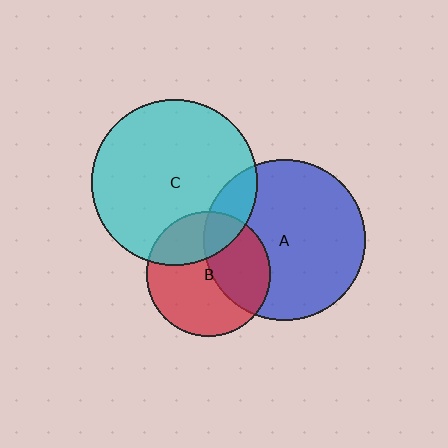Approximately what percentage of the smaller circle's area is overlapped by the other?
Approximately 30%.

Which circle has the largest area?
Circle C (cyan).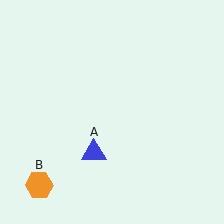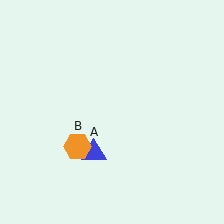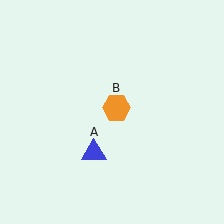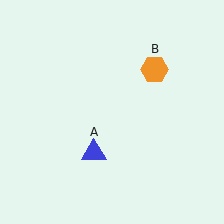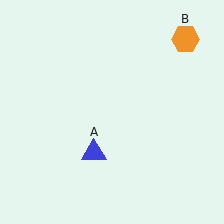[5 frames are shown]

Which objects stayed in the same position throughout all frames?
Blue triangle (object A) remained stationary.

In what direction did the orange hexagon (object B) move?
The orange hexagon (object B) moved up and to the right.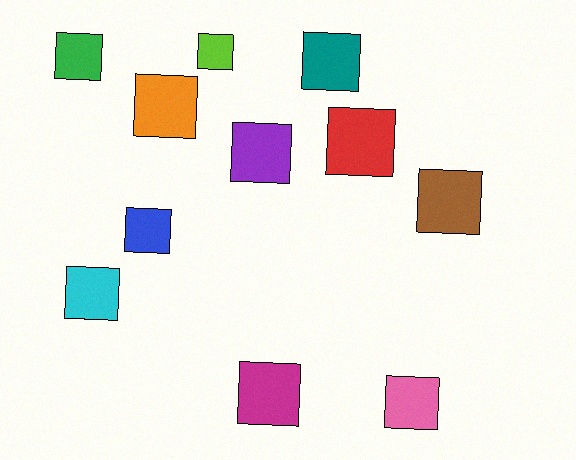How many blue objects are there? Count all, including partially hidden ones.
There is 1 blue object.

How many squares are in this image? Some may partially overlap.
There are 11 squares.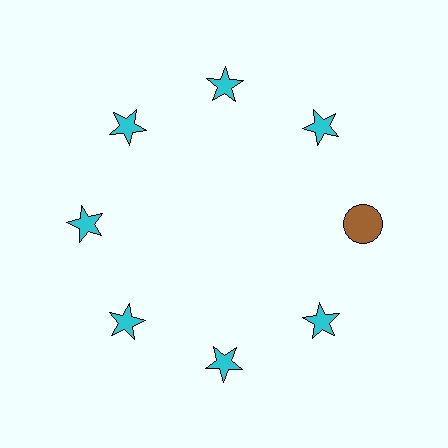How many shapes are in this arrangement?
There are 8 shapes arranged in a ring pattern.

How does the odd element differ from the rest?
It differs in both color (brown instead of cyan) and shape (circle instead of star).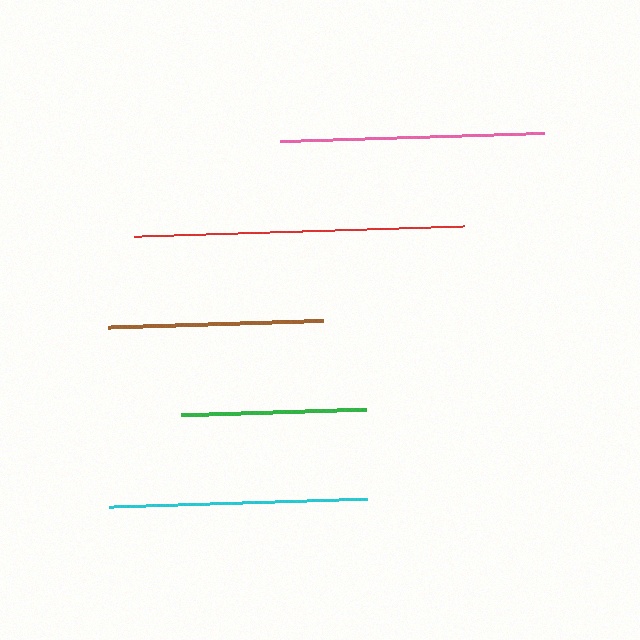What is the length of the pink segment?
The pink segment is approximately 264 pixels long.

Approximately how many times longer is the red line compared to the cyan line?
The red line is approximately 1.3 times the length of the cyan line.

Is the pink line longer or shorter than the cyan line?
The pink line is longer than the cyan line.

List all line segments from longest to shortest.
From longest to shortest: red, pink, cyan, brown, green.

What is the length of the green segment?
The green segment is approximately 185 pixels long.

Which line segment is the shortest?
The green line is the shortest at approximately 185 pixels.